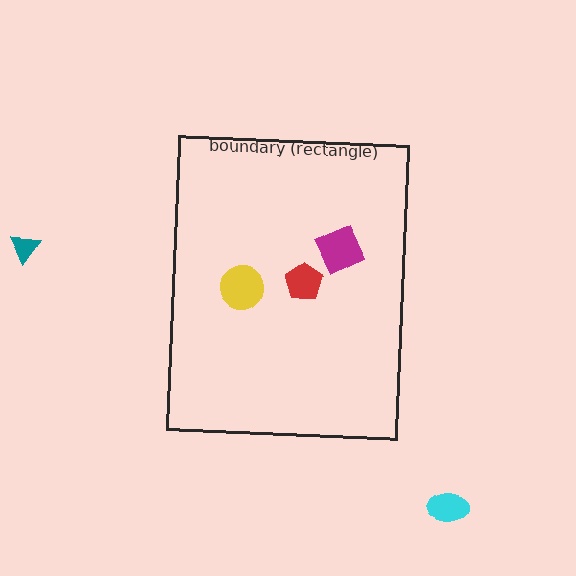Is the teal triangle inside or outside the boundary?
Outside.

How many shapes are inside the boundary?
3 inside, 2 outside.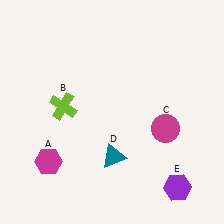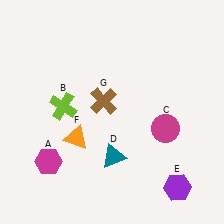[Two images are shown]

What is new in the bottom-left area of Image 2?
An orange triangle (F) was added in the bottom-left area of Image 2.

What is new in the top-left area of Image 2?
A brown cross (G) was added in the top-left area of Image 2.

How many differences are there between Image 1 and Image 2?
There are 2 differences between the two images.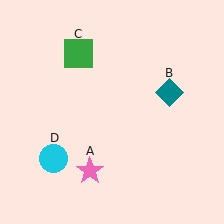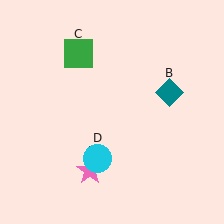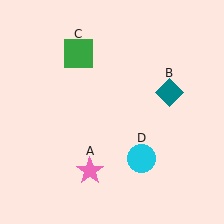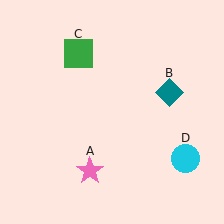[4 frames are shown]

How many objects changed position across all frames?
1 object changed position: cyan circle (object D).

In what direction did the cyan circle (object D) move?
The cyan circle (object D) moved right.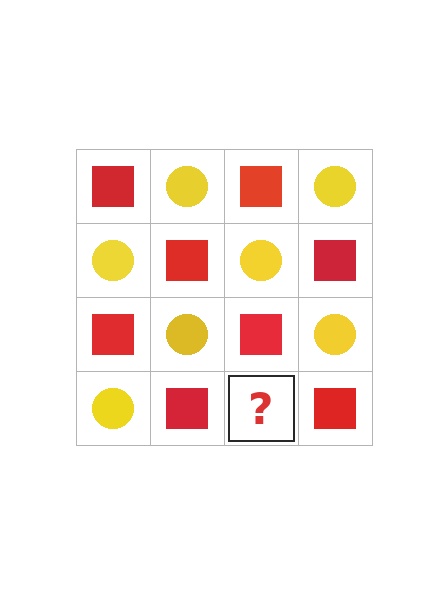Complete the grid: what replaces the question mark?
The question mark should be replaced with a yellow circle.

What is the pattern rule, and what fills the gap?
The rule is that it alternates red square and yellow circle in a checkerboard pattern. The gap should be filled with a yellow circle.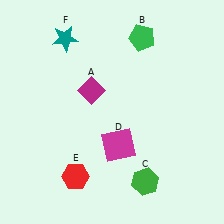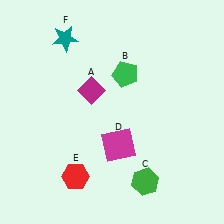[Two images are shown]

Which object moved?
The green pentagon (B) moved down.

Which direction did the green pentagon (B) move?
The green pentagon (B) moved down.